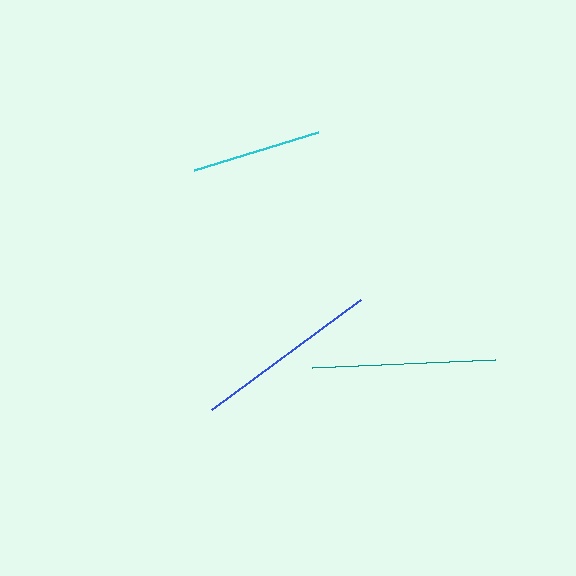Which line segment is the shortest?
The cyan line is the shortest at approximately 130 pixels.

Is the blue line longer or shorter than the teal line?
The blue line is longer than the teal line.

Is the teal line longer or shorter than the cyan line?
The teal line is longer than the cyan line.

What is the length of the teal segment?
The teal segment is approximately 184 pixels long.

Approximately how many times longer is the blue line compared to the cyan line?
The blue line is approximately 1.4 times the length of the cyan line.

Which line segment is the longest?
The blue line is the longest at approximately 185 pixels.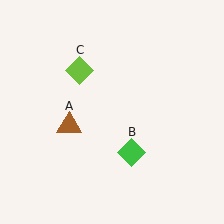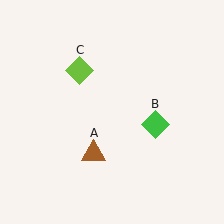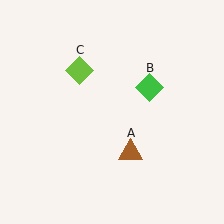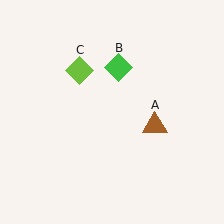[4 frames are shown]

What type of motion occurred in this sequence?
The brown triangle (object A), green diamond (object B) rotated counterclockwise around the center of the scene.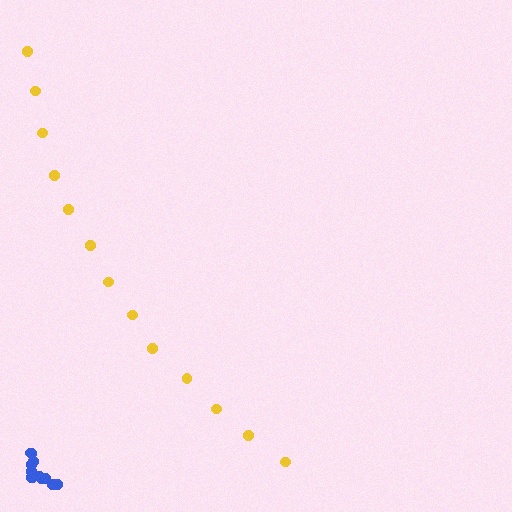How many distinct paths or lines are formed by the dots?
There are 2 distinct paths.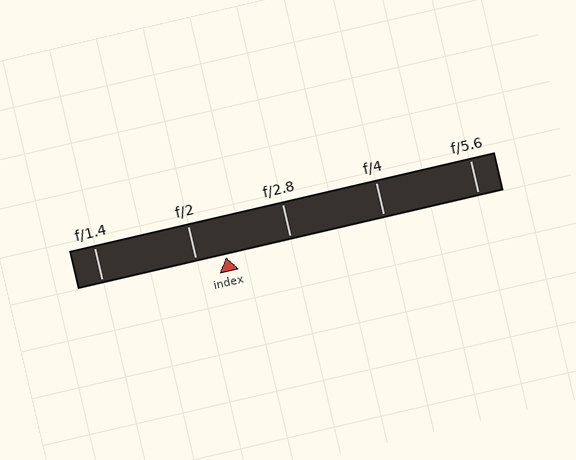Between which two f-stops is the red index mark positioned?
The index mark is between f/2 and f/2.8.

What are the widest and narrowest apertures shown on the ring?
The widest aperture shown is f/1.4 and the narrowest is f/5.6.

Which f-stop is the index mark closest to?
The index mark is closest to f/2.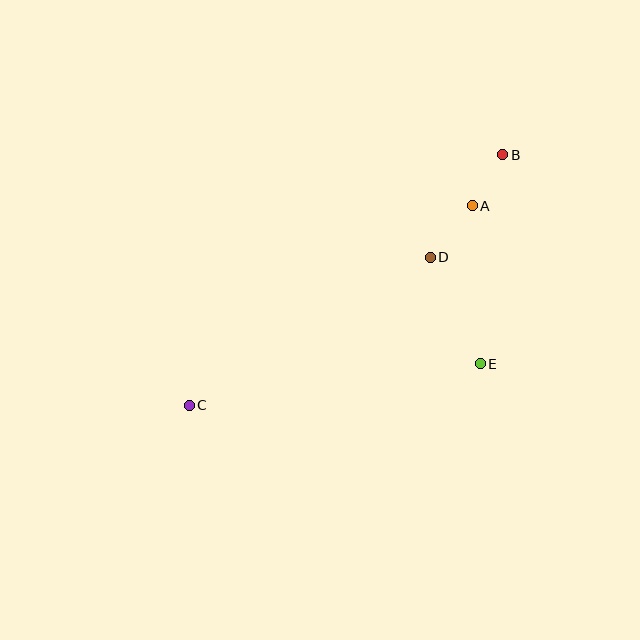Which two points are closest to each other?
Points A and B are closest to each other.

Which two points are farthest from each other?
Points B and C are farthest from each other.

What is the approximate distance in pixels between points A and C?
The distance between A and C is approximately 346 pixels.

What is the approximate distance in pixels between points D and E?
The distance between D and E is approximately 118 pixels.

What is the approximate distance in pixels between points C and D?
The distance between C and D is approximately 283 pixels.